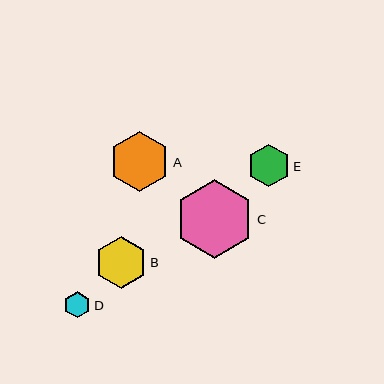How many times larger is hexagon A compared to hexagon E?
Hexagon A is approximately 1.4 times the size of hexagon E.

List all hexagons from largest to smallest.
From largest to smallest: C, A, B, E, D.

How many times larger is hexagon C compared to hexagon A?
Hexagon C is approximately 1.3 times the size of hexagon A.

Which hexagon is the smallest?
Hexagon D is the smallest with a size of approximately 26 pixels.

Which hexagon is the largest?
Hexagon C is the largest with a size of approximately 79 pixels.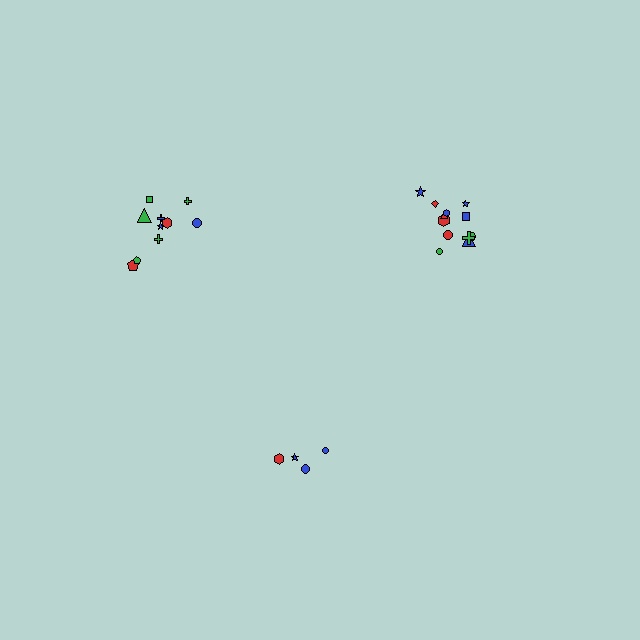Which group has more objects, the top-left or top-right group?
The top-right group.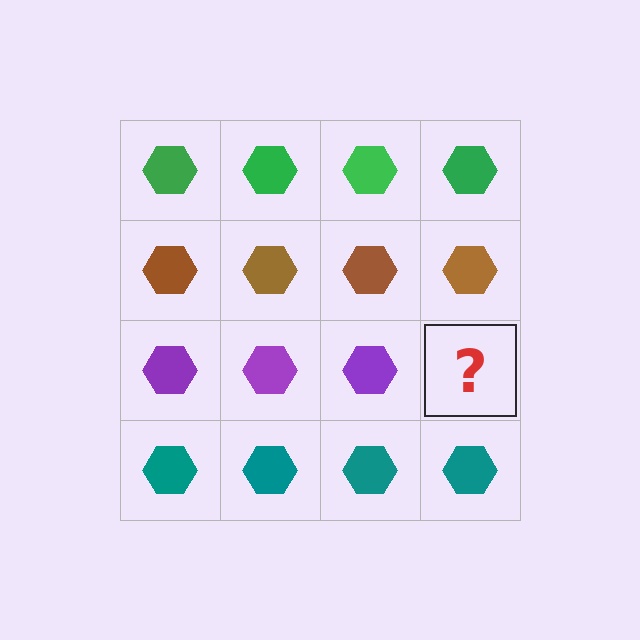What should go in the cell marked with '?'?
The missing cell should contain a purple hexagon.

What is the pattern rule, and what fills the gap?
The rule is that each row has a consistent color. The gap should be filled with a purple hexagon.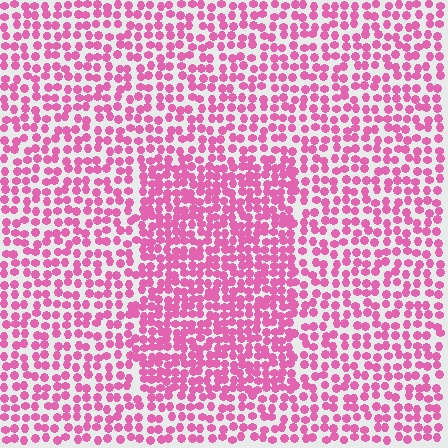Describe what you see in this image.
The image contains small pink elements arranged at two different densities. A rectangle-shaped region is visible where the elements are more densely packed than the surrounding area.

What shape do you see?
I see a rectangle.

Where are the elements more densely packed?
The elements are more densely packed inside the rectangle boundary.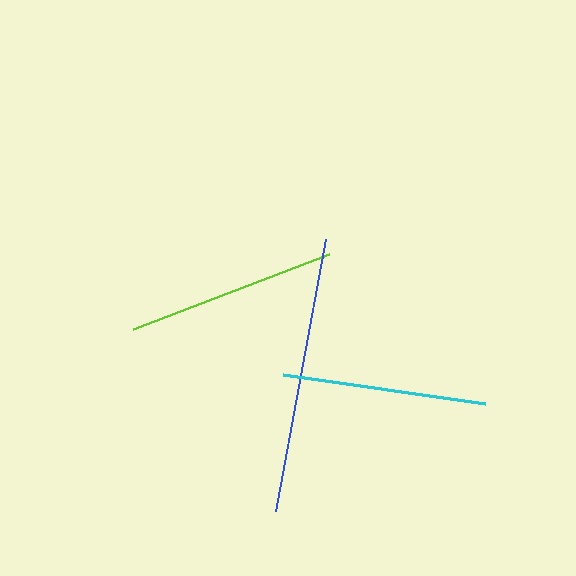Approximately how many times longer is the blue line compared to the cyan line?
The blue line is approximately 1.4 times the length of the cyan line.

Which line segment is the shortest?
The cyan line is the shortest at approximately 203 pixels.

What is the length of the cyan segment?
The cyan segment is approximately 203 pixels long.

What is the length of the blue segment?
The blue segment is approximately 276 pixels long.